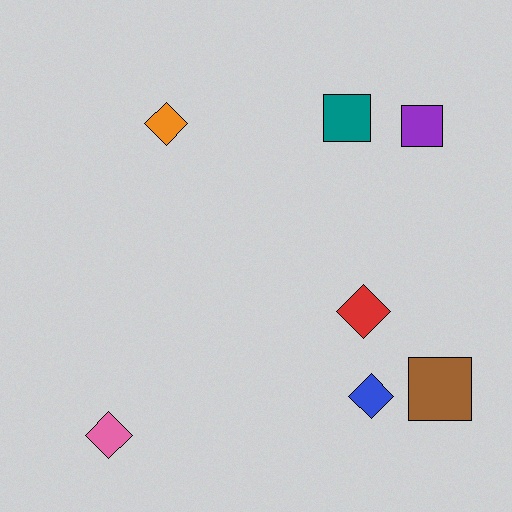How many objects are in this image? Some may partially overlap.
There are 7 objects.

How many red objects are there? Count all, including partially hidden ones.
There is 1 red object.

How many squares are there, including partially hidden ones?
There are 3 squares.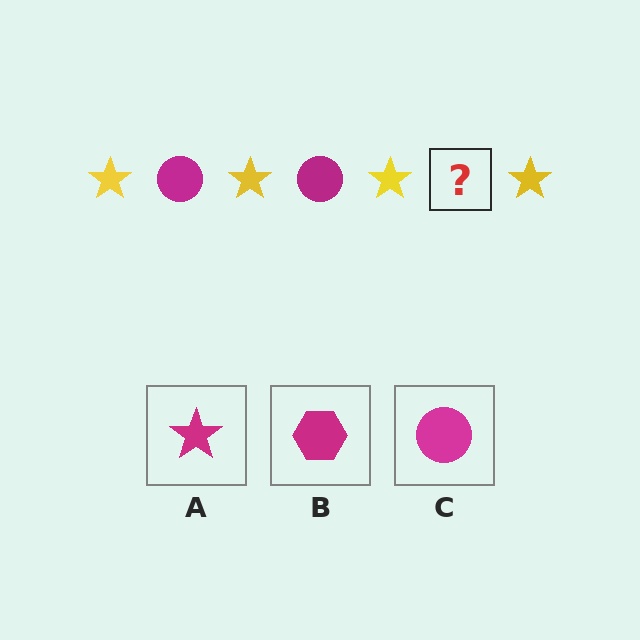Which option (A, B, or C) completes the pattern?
C.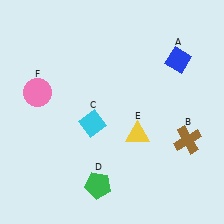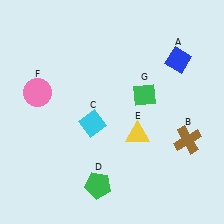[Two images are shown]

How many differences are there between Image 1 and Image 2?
There is 1 difference between the two images.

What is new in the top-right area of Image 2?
A green diamond (G) was added in the top-right area of Image 2.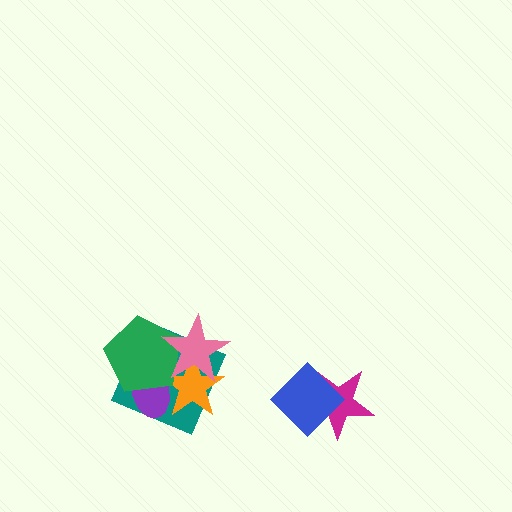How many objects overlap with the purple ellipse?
3 objects overlap with the purple ellipse.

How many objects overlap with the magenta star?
1 object overlaps with the magenta star.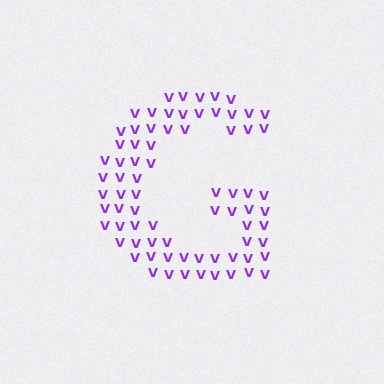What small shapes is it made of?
It is made of small letter V's.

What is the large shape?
The large shape is the letter G.